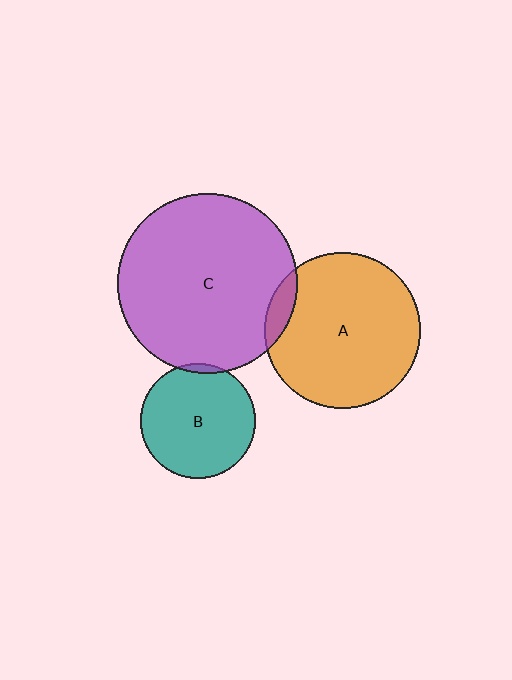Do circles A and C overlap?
Yes.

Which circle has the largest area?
Circle C (purple).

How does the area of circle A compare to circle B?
Approximately 1.8 times.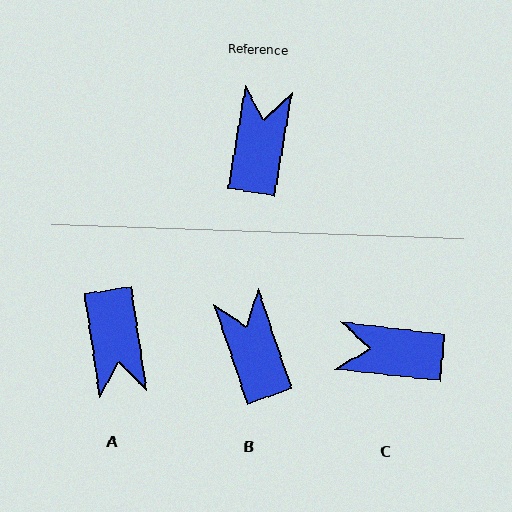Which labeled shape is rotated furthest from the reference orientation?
A, about 162 degrees away.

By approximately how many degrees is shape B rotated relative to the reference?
Approximately 28 degrees counter-clockwise.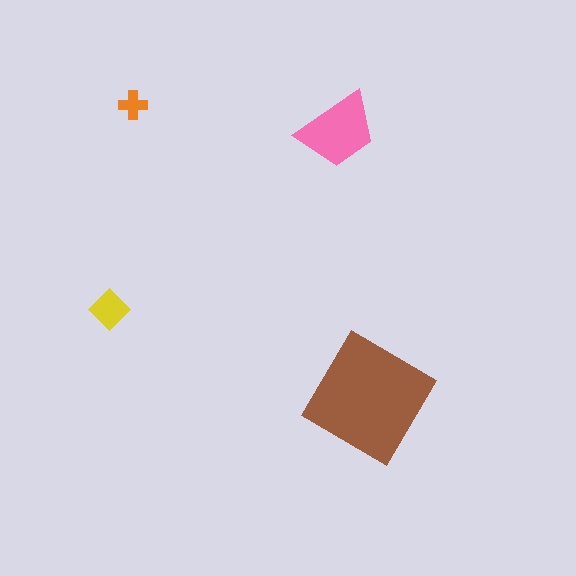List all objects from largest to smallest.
The brown diamond, the pink trapezoid, the yellow diamond, the orange cross.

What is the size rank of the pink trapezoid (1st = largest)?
2nd.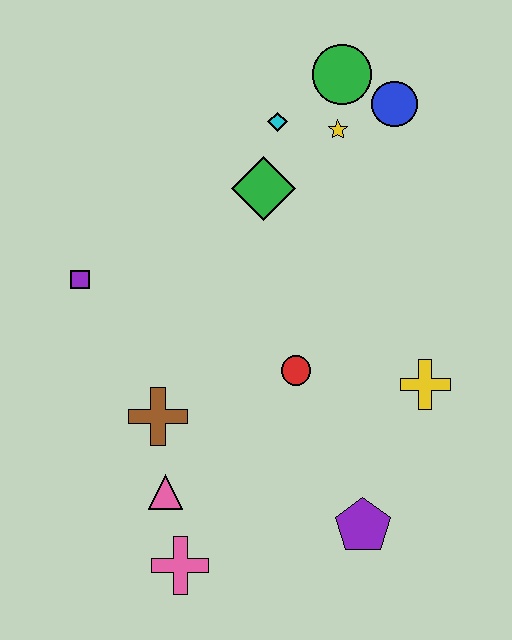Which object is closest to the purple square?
The brown cross is closest to the purple square.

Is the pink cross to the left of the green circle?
Yes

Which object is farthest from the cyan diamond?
The pink cross is farthest from the cyan diamond.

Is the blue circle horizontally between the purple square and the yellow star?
No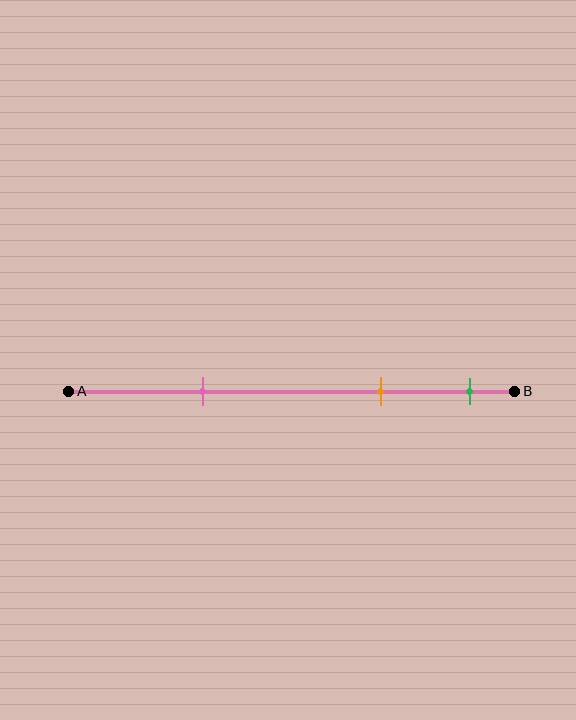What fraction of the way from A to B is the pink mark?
The pink mark is approximately 30% (0.3) of the way from A to B.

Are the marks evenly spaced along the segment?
No, the marks are not evenly spaced.